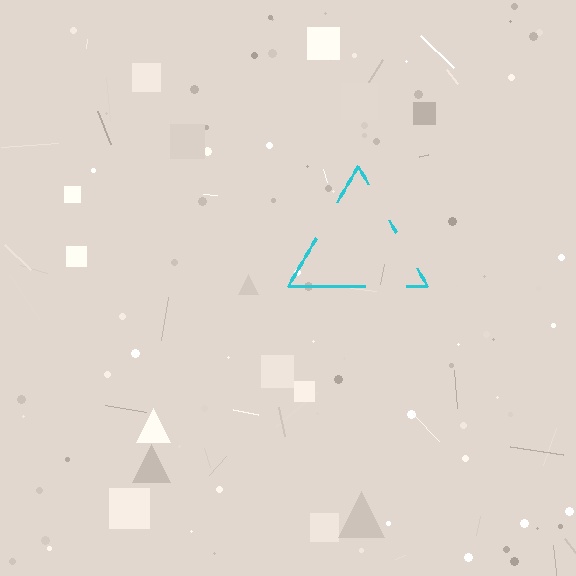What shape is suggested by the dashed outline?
The dashed outline suggests a triangle.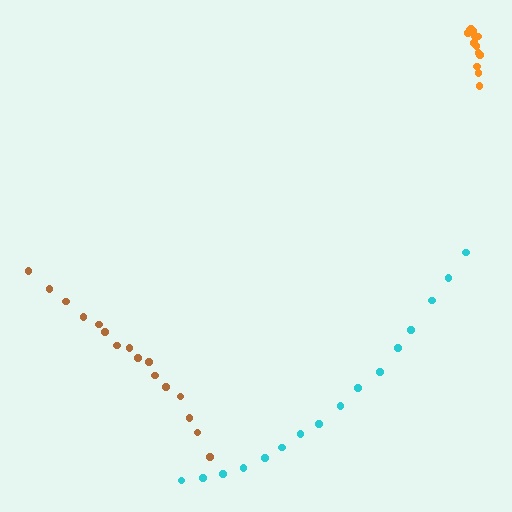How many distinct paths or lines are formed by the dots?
There are 3 distinct paths.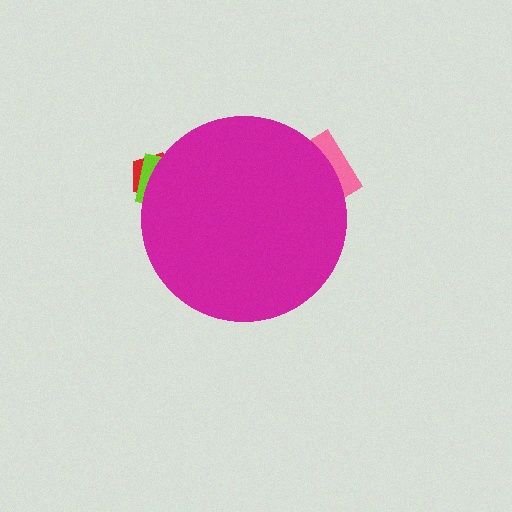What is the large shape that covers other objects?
A magenta circle.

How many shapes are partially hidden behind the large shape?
3 shapes are partially hidden.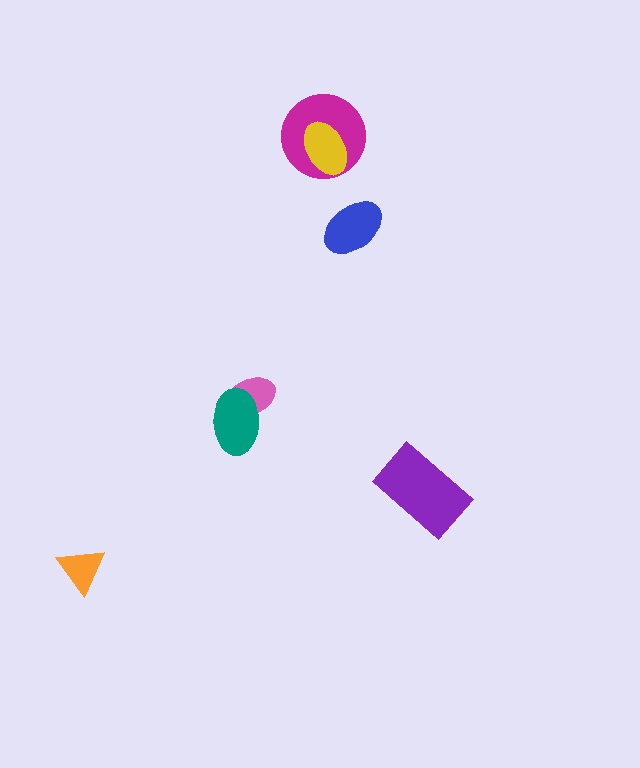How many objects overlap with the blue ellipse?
0 objects overlap with the blue ellipse.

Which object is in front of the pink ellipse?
The teal ellipse is in front of the pink ellipse.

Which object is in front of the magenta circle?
The yellow ellipse is in front of the magenta circle.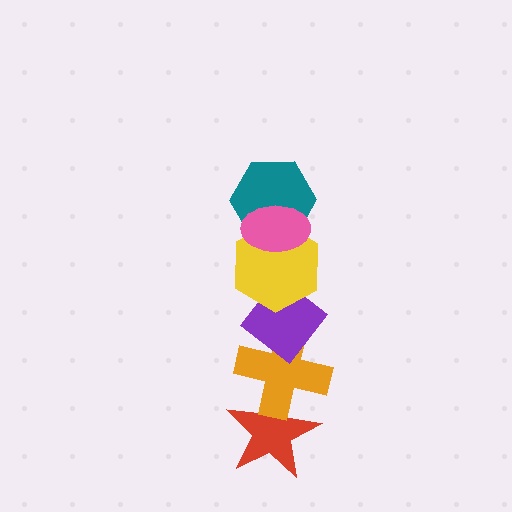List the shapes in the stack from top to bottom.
From top to bottom: the pink ellipse, the teal hexagon, the yellow hexagon, the purple diamond, the orange cross, the red star.